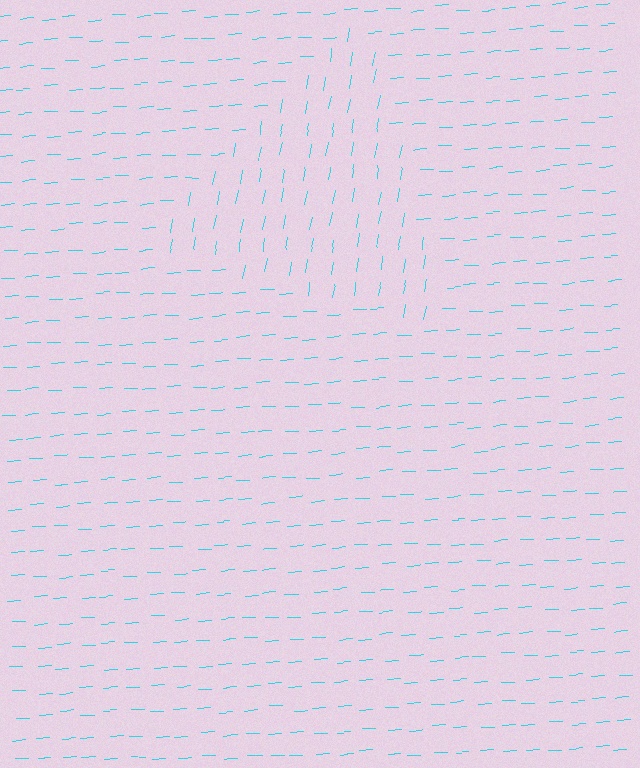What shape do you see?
I see a triangle.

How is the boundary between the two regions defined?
The boundary is defined purely by a change in line orientation (approximately 77 degrees difference). All lines are the same color and thickness.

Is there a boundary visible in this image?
Yes, there is a texture boundary formed by a change in line orientation.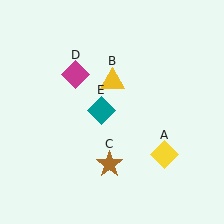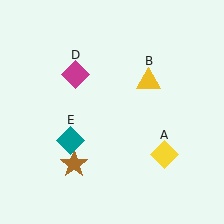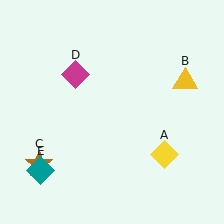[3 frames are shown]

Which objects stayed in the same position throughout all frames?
Yellow diamond (object A) and magenta diamond (object D) remained stationary.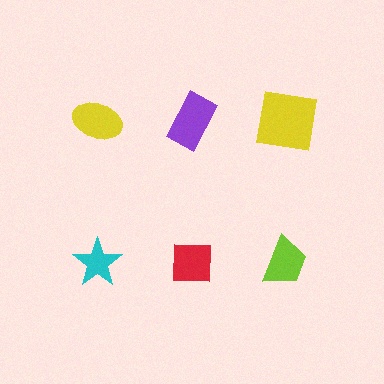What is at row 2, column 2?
A red square.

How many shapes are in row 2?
3 shapes.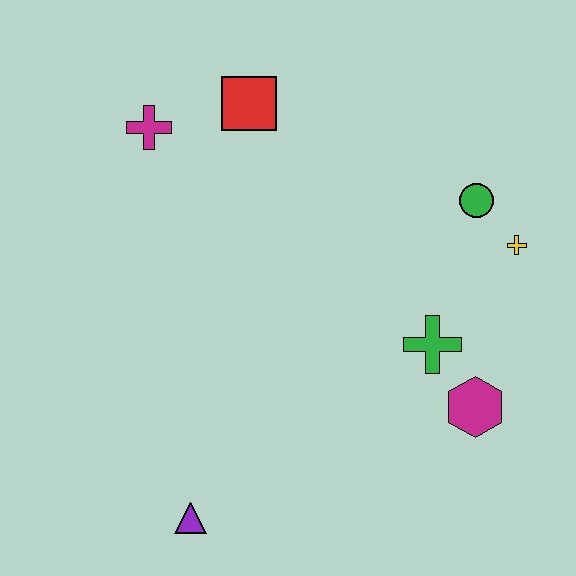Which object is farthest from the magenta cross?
The magenta hexagon is farthest from the magenta cross.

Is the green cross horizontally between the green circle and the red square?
Yes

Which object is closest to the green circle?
The yellow cross is closest to the green circle.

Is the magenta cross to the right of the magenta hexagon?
No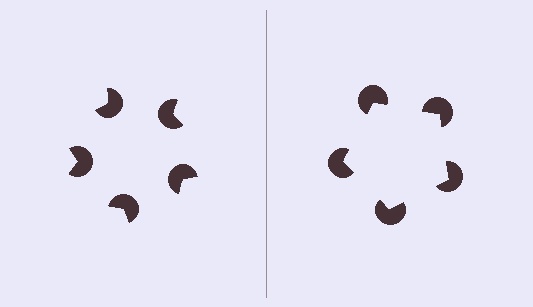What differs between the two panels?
The pac-man discs are positioned identically on both sides; only the wedge orientations differ. On the right they align to a pentagon; on the left they are misaligned.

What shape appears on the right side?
An illusory pentagon.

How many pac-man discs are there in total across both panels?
10 — 5 on each side.